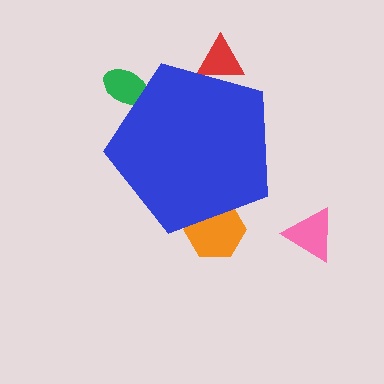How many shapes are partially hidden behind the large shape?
3 shapes are partially hidden.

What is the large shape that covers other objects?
A blue pentagon.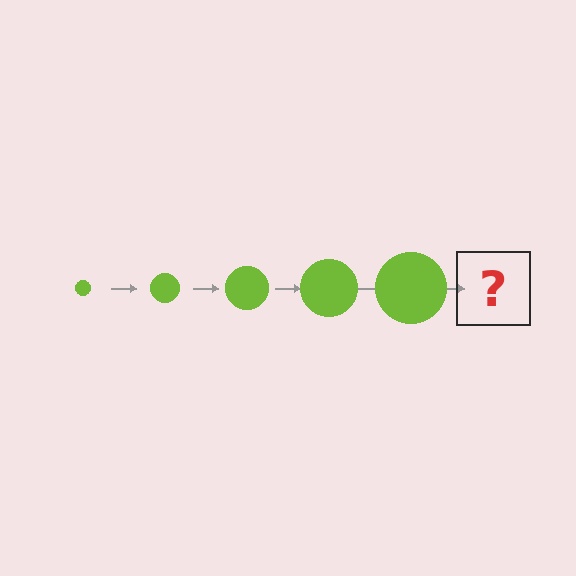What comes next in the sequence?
The next element should be a lime circle, larger than the previous one.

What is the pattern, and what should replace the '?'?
The pattern is that the circle gets progressively larger each step. The '?' should be a lime circle, larger than the previous one.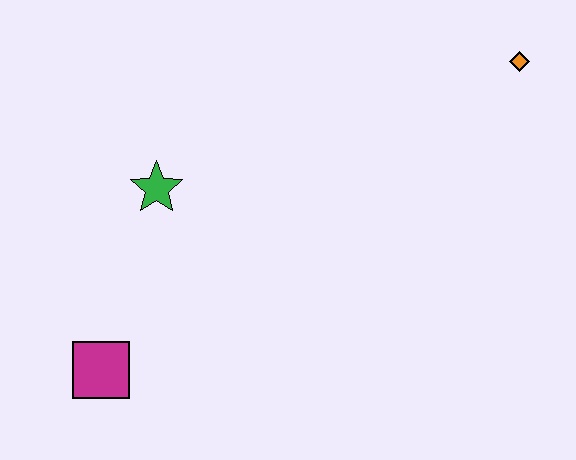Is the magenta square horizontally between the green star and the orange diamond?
No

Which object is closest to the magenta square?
The green star is closest to the magenta square.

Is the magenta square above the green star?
No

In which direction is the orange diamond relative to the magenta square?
The orange diamond is to the right of the magenta square.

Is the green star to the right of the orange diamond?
No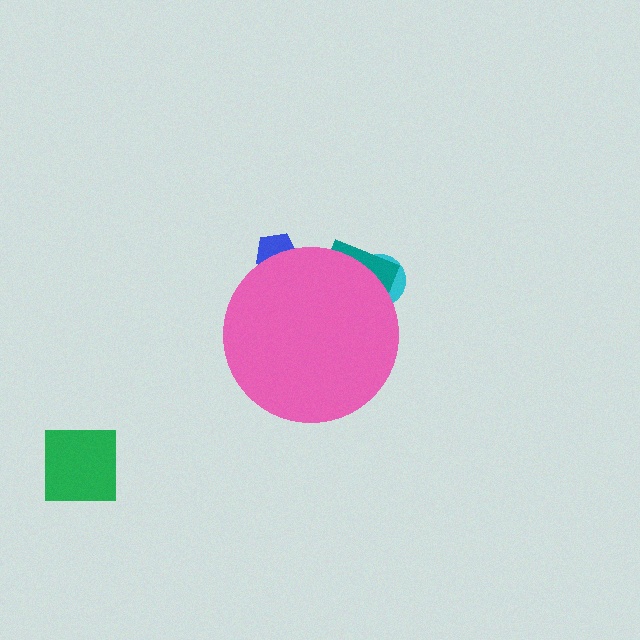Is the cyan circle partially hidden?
Yes, the cyan circle is partially hidden behind the pink circle.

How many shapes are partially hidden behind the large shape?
3 shapes are partially hidden.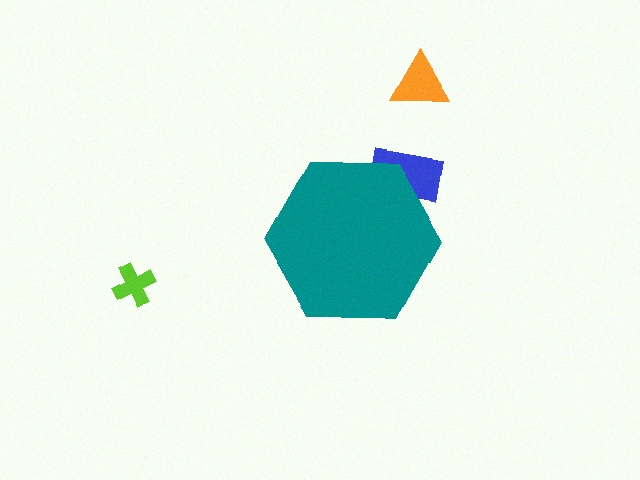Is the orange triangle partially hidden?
No, the orange triangle is fully visible.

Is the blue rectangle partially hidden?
Yes, the blue rectangle is partially hidden behind the teal hexagon.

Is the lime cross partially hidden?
No, the lime cross is fully visible.